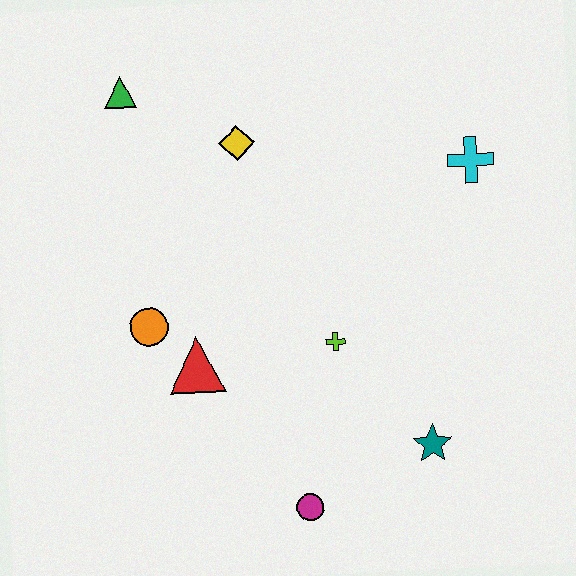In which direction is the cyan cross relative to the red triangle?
The cyan cross is to the right of the red triangle.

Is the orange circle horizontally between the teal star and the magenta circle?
No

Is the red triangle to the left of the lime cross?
Yes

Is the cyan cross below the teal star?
No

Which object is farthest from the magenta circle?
The green triangle is farthest from the magenta circle.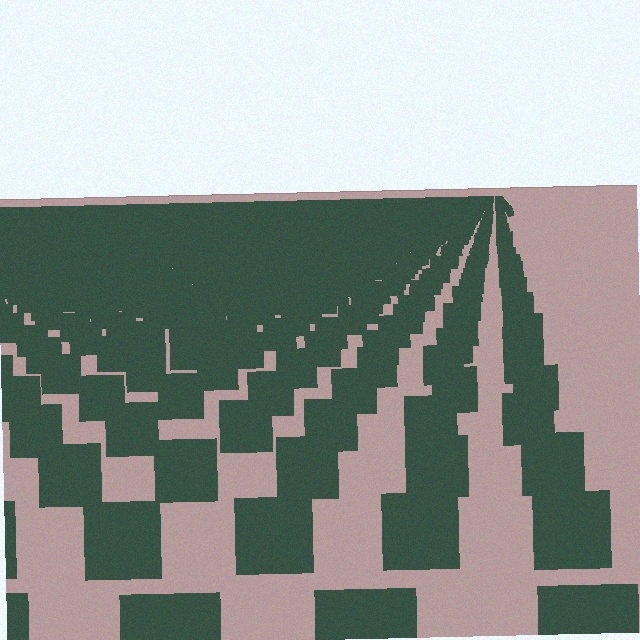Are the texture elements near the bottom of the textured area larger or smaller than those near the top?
Larger. Near the bottom, elements are closer to the viewer and appear at a bigger on-screen size.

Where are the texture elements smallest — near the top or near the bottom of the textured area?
Near the top.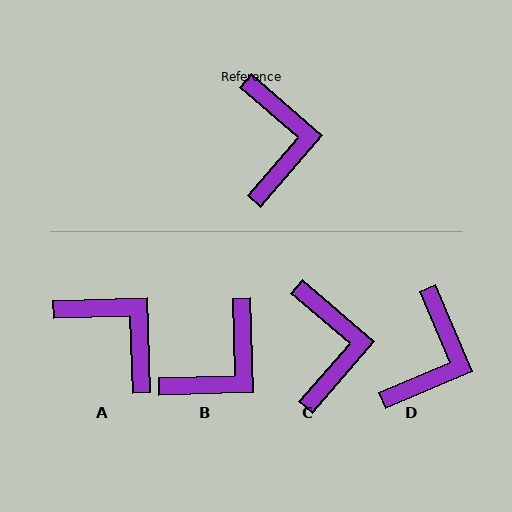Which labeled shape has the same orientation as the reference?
C.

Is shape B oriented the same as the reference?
No, it is off by about 47 degrees.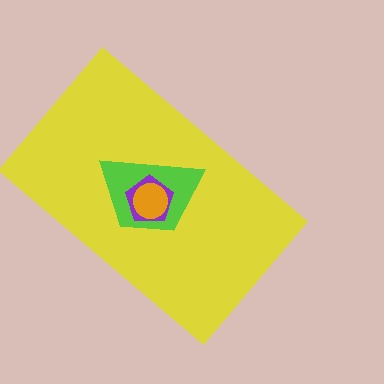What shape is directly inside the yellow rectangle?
The lime trapezoid.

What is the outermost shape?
The yellow rectangle.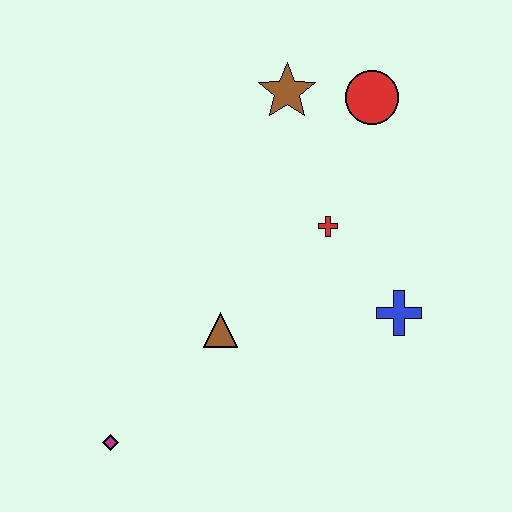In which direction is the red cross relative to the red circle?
The red cross is below the red circle.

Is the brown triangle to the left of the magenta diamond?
No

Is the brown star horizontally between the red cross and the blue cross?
No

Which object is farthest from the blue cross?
The magenta diamond is farthest from the blue cross.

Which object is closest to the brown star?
The red circle is closest to the brown star.